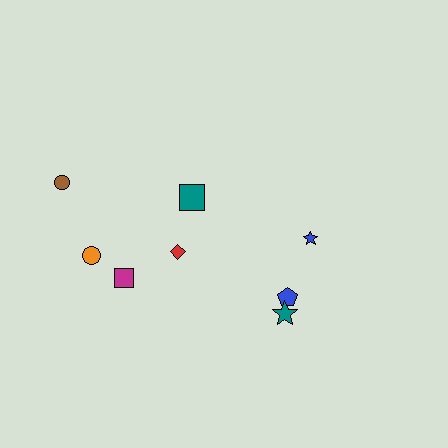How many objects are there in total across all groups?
There are 8 objects.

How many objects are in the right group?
There are 3 objects.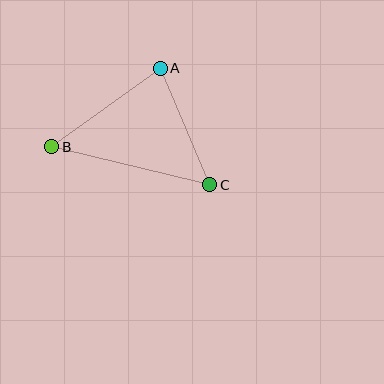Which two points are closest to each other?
Points A and C are closest to each other.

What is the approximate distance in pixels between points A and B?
The distance between A and B is approximately 134 pixels.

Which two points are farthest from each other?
Points B and C are farthest from each other.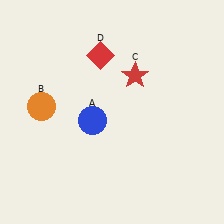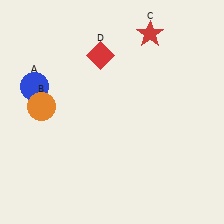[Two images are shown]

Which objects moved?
The objects that moved are: the blue circle (A), the red star (C).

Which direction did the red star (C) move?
The red star (C) moved up.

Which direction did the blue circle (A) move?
The blue circle (A) moved left.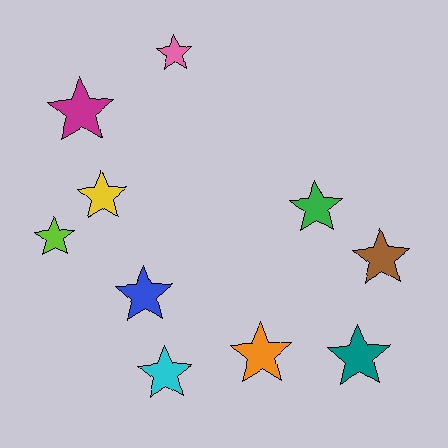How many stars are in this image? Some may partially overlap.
There are 10 stars.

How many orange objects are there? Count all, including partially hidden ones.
There is 1 orange object.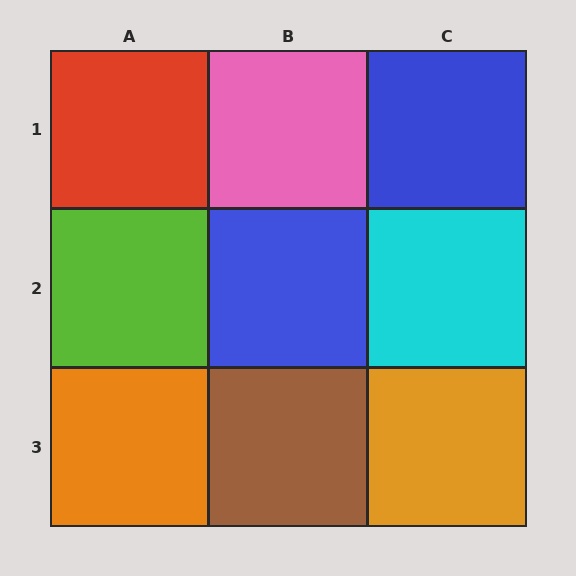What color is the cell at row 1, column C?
Blue.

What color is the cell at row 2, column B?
Blue.